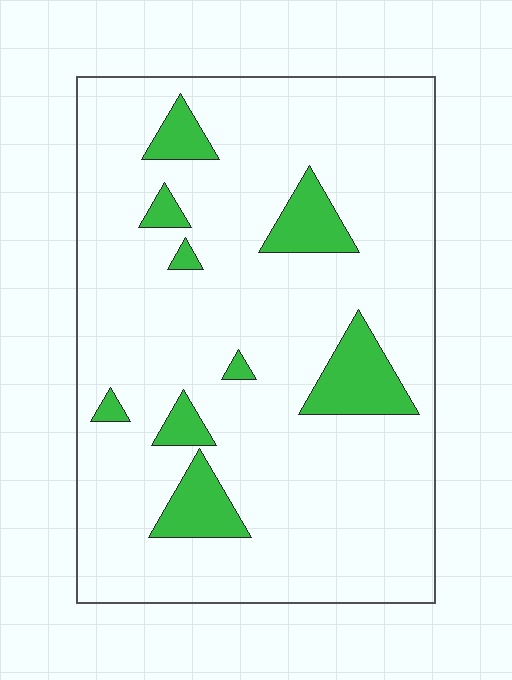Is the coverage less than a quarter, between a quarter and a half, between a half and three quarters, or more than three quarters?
Less than a quarter.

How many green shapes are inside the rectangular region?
9.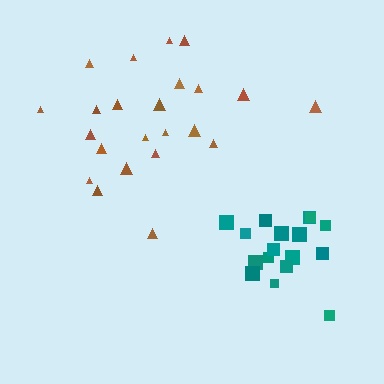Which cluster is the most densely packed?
Teal.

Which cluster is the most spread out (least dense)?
Brown.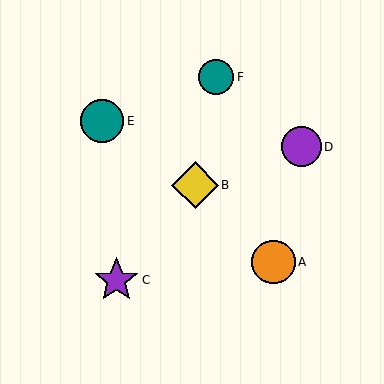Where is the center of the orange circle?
The center of the orange circle is at (273, 262).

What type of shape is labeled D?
Shape D is a purple circle.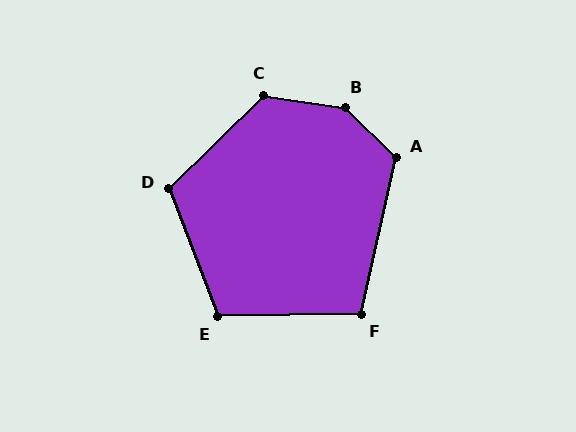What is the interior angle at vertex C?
Approximately 128 degrees (obtuse).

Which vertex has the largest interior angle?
B, at approximately 143 degrees.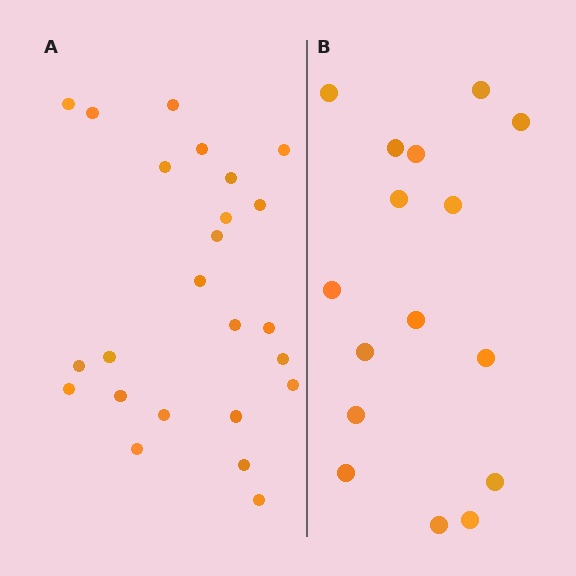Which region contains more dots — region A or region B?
Region A (the left region) has more dots.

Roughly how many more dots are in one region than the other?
Region A has roughly 8 or so more dots than region B.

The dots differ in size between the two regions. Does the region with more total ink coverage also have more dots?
No. Region B has more total ink coverage because its dots are larger, but region A actually contains more individual dots. Total area can be misleading — the number of items is what matters here.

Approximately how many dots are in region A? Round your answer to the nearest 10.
About 20 dots. (The exact count is 24, which rounds to 20.)